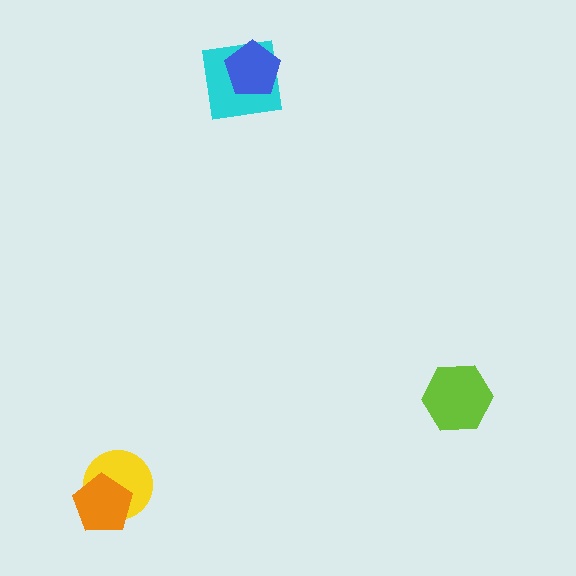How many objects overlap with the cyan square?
1 object overlaps with the cyan square.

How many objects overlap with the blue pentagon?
1 object overlaps with the blue pentagon.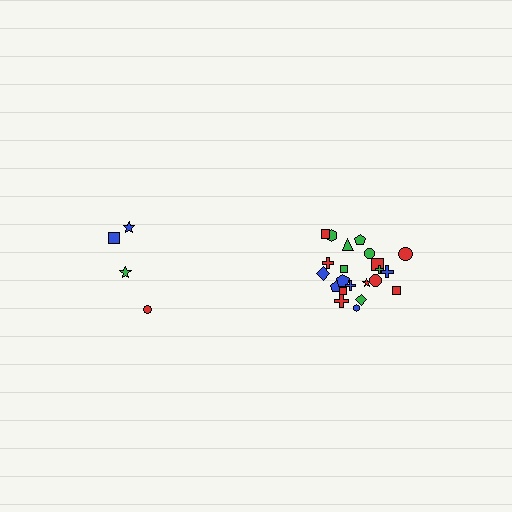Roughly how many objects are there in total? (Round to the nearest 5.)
Roughly 25 objects in total.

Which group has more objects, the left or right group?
The right group.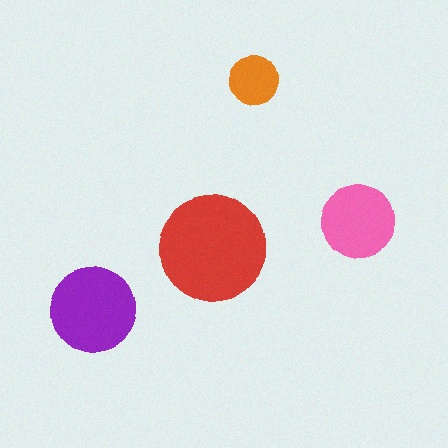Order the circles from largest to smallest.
the red one, the purple one, the pink one, the orange one.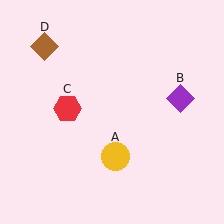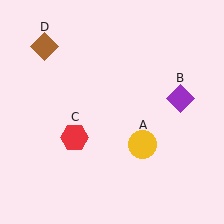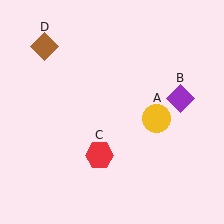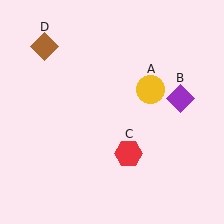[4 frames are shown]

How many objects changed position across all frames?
2 objects changed position: yellow circle (object A), red hexagon (object C).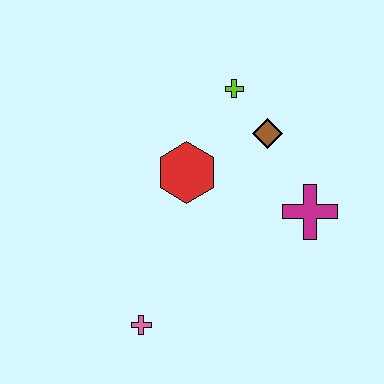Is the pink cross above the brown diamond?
No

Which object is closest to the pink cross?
The red hexagon is closest to the pink cross.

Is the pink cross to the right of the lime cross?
No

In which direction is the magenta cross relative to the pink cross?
The magenta cross is to the right of the pink cross.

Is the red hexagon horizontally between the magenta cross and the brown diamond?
No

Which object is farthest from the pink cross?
The lime cross is farthest from the pink cross.